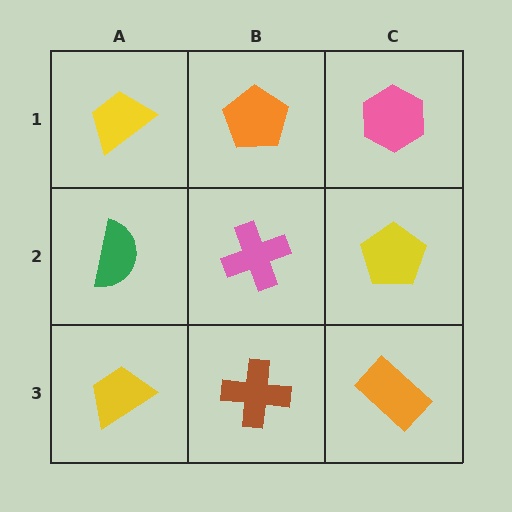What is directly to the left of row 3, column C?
A brown cross.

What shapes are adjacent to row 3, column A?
A green semicircle (row 2, column A), a brown cross (row 3, column B).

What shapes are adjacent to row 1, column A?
A green semicircle (row 2, column A), an orange pentagon (row 1, column B).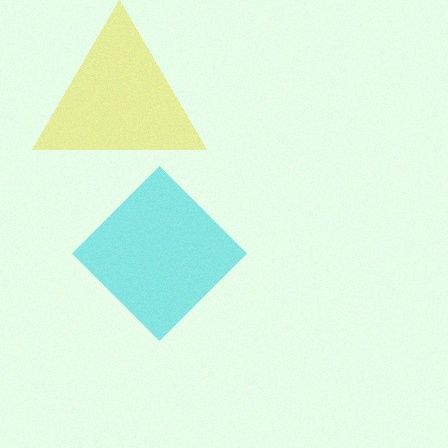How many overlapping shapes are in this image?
There are 2 overlapping shapes in the image.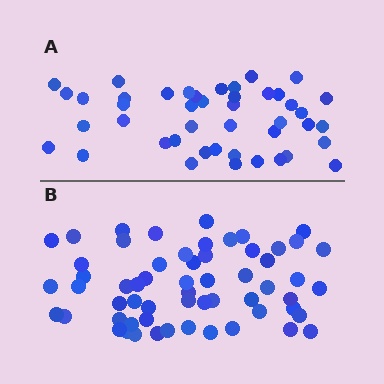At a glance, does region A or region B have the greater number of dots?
Region B (the bottom region) has more dots.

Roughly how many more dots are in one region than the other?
Region B has approximately 15 more dots than region A.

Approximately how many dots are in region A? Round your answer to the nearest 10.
About 40 dots. (The exact count is 44, which rounds to 40.)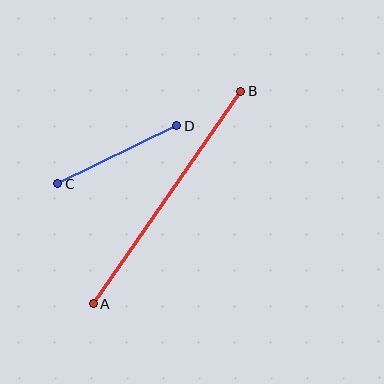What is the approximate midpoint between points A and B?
The midpoint is at approximately (167, 198) pixels.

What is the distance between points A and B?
The distance is approximately 259 pixels.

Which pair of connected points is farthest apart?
Points A and B are farthest apart.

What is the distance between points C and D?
The distance is approximately 133 pixels.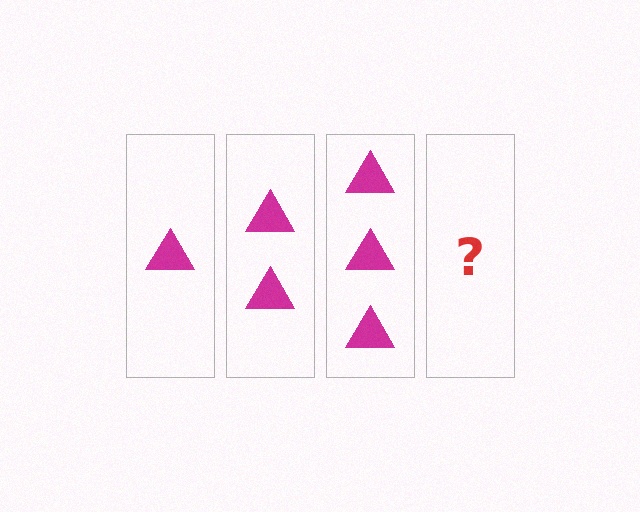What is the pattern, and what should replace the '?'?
The pattern is that each step adds one more triangle. The '?' should be 4 triangles.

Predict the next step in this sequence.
The next step is 4 triangles.